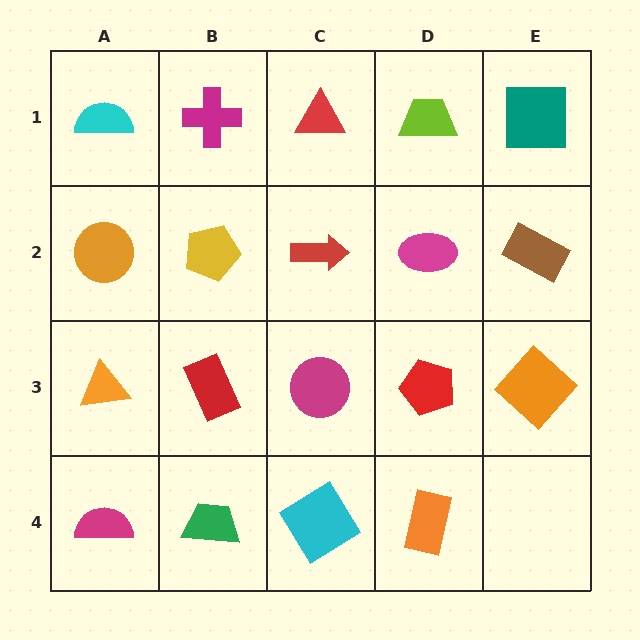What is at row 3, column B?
A red rectangle.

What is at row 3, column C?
A magenta circle.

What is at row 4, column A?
A magenta semicircle.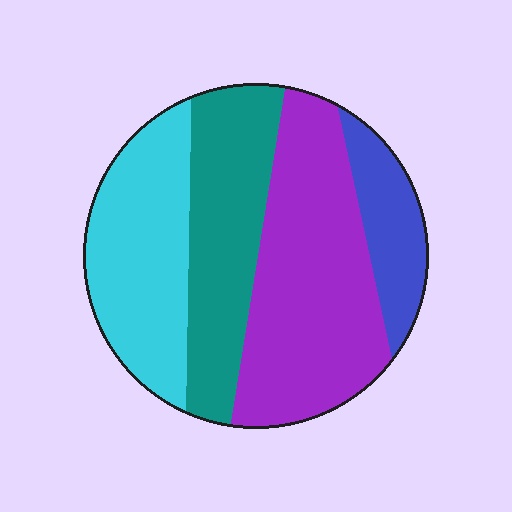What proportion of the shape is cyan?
Cyan takes up about one quarter (1/4) of the shape.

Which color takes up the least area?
Blue, at roughly 10%.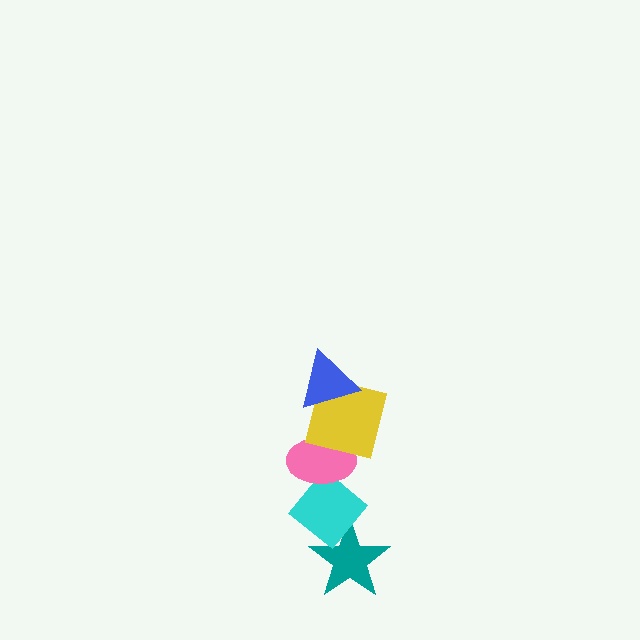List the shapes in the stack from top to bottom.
From top to bottom: the blue triangle, the yellow square, the pink ellipse, the cyan diamond, the teal star.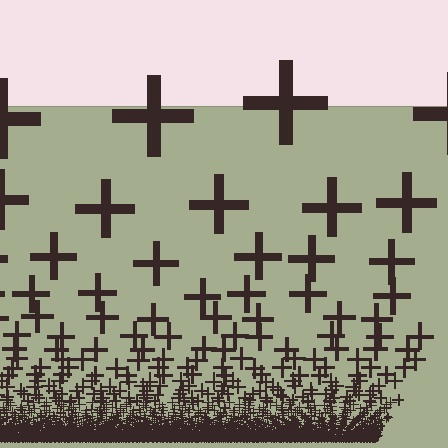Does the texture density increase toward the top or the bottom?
Density increases toward the bottom.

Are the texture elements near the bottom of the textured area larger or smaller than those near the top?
Smaller. The gradient is inverted — elements near the bottom are smaller and denser.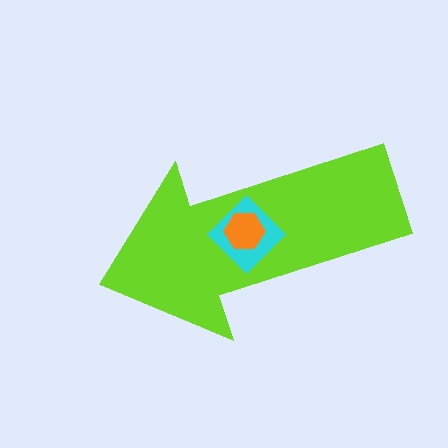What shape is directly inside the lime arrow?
The cyan diamond.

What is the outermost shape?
The lime arrow.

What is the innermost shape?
The orange hexagon.